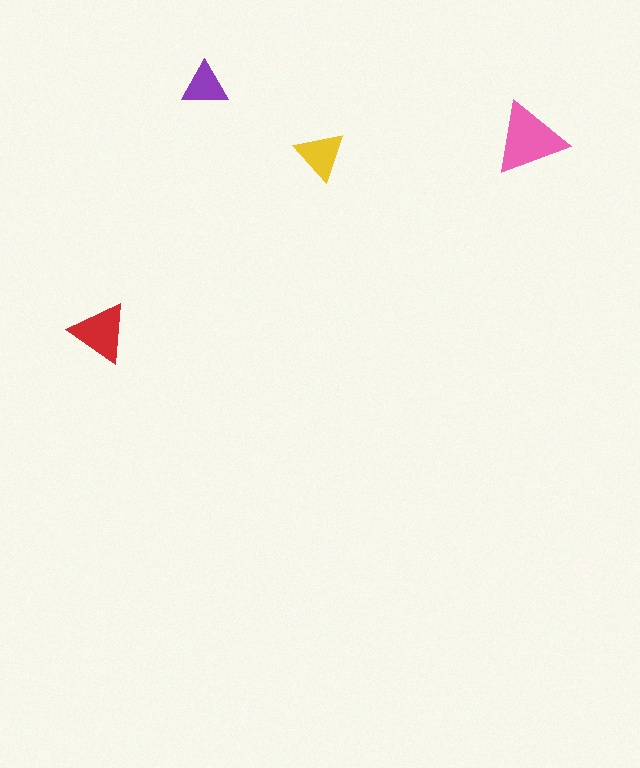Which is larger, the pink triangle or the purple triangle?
The pink one.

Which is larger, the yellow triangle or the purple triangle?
The yellow one.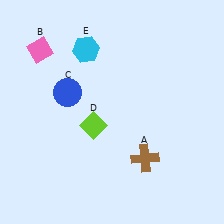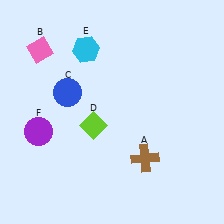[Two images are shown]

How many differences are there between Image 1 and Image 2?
There is 1 difference between the two images.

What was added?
A purple circle (F) was added in Image 2.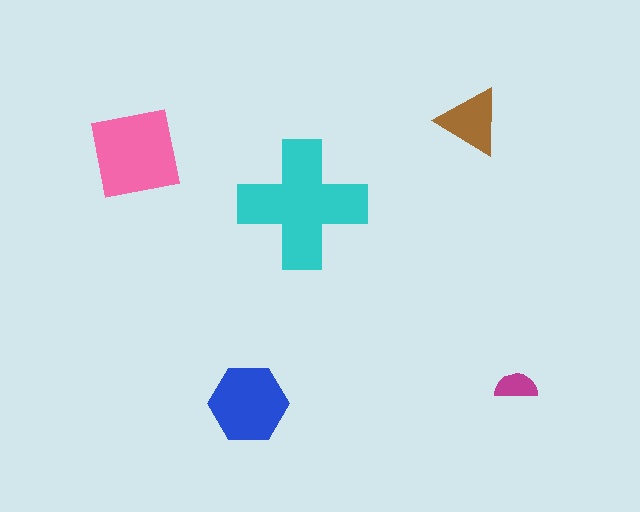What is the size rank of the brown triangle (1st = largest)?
4th.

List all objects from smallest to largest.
The magenta semicircle, the brown triangle, the blue hexagon, the pink square, the cyan cross.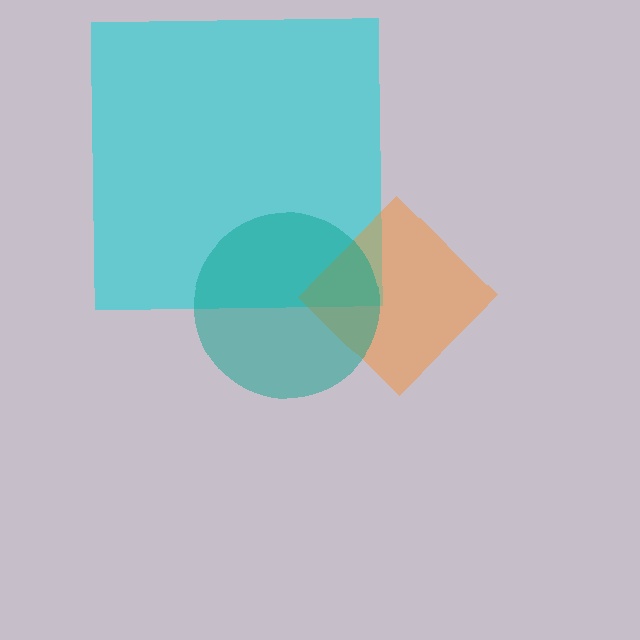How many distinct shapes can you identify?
There are 3 distinct shapes: a cyan square, an orange diamond, a teal circle.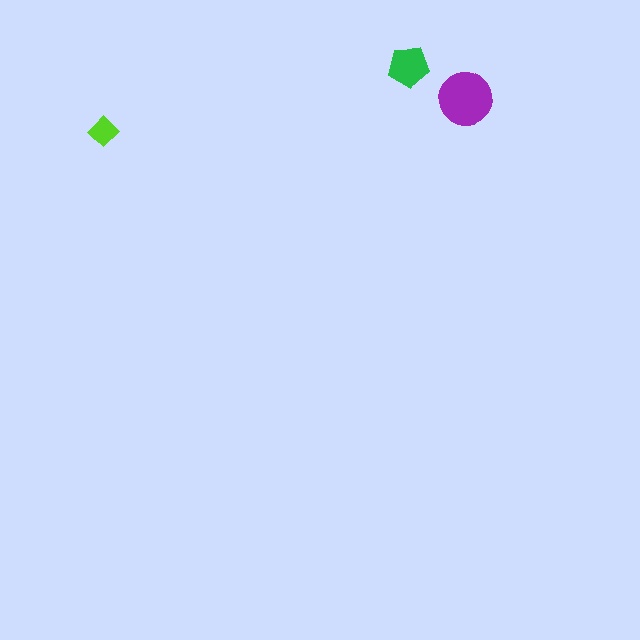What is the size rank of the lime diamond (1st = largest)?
3rd.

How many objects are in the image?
There are 3 objects in the image.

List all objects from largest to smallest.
The purple circle, the green pentagon, the lime diamond.